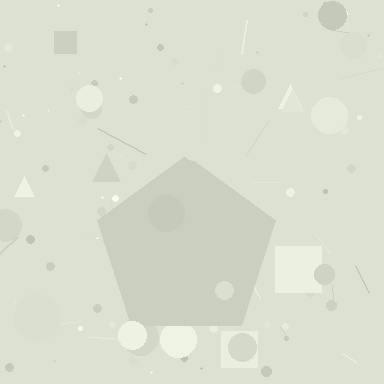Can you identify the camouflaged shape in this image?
The camouflaged shape is a pentagon.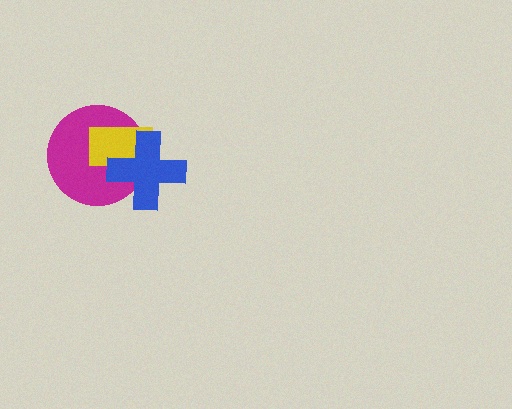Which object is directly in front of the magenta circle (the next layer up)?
The yellow rectangle is directly in front of the magenta circle.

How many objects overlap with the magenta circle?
2 objects overlap with the magenta circle.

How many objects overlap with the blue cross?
2 objects overlap with the blue cross.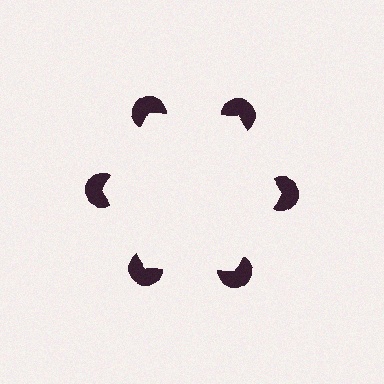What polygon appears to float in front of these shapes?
An illusory hexagon — its edges are inferred from the aligned wedge cuts in the pac-man discs, not physically drawn.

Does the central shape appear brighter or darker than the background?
It typically appears slightly brighter than the background, even though no actual brightness change is drawn.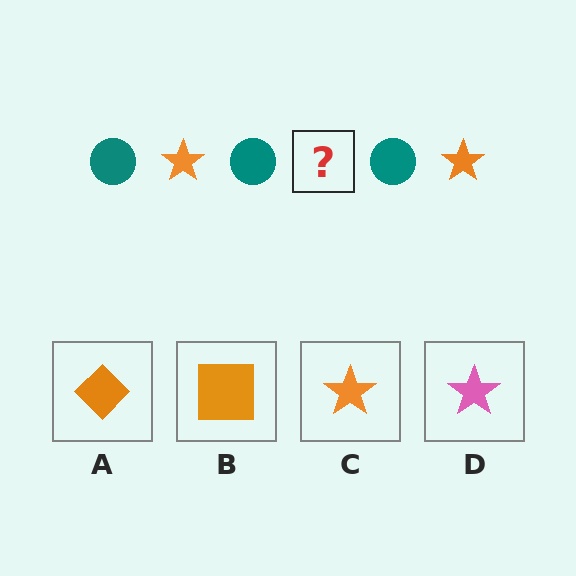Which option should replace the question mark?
Option C.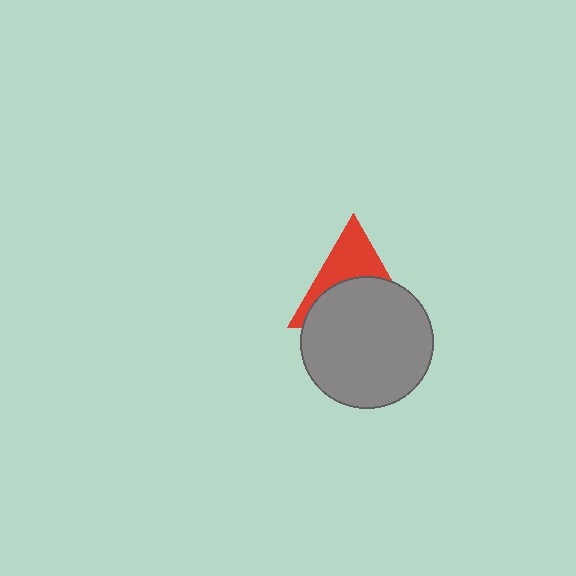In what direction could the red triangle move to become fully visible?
The red triangle could move up. That would shift it out from behind the gray circle entirely.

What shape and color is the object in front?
The object in front is a gray circle.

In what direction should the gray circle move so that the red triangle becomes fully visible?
The gray circle should move down. That is the shortest direction to clear the overlap and leave the red triangle fully visible.